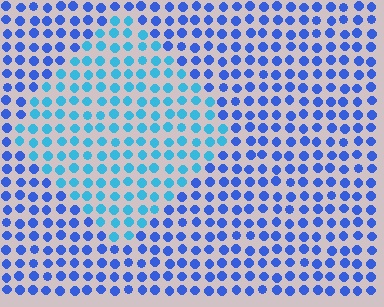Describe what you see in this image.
The image is filled with small blue elements in a uniform arrangement. A diamond-shaped region is visible where the elements are tinted to a slightly different hue, forming a subtle color boundary.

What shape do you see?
I see a diamond.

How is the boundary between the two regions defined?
The boundary is defined purely by a slight shift in hue (about 33 degrees). Spacing, size, and orientation are identical on both sides.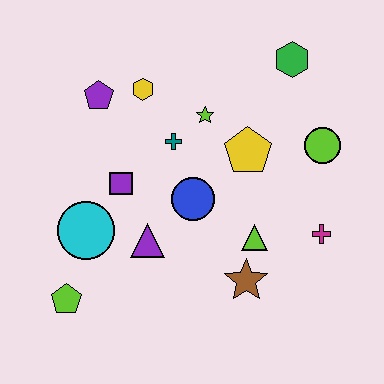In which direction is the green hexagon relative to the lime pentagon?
The green hexagon is above the lime pentagon.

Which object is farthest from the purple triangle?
The green hexagon is farthest from the purple triangle.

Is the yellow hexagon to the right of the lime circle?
No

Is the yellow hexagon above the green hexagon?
No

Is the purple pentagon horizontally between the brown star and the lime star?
No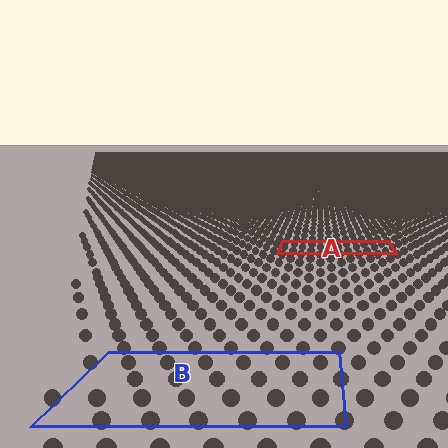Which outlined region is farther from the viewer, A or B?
Region A is farther from the viewer — the texture elements inside it appear smaller and more densely packed.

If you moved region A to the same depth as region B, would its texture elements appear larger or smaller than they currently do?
They would appear larger. At a closer depth, the same texture elements are projected at a bigger on-screen size.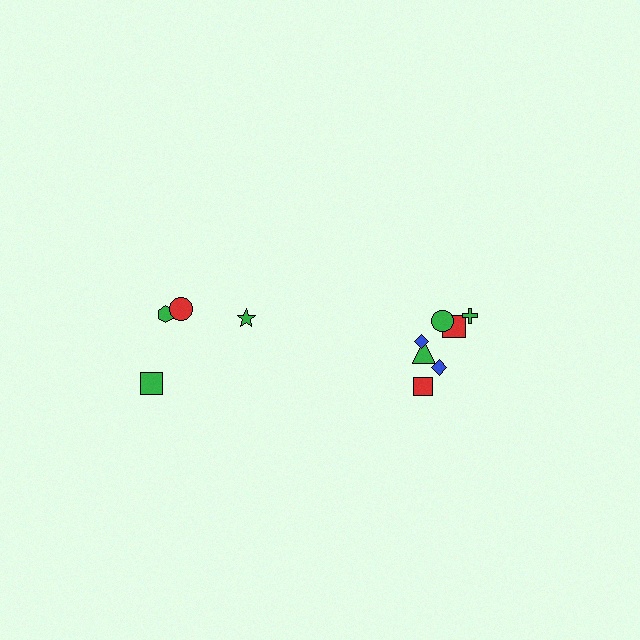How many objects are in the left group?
There are 4 objects.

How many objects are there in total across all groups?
There are 11 objects.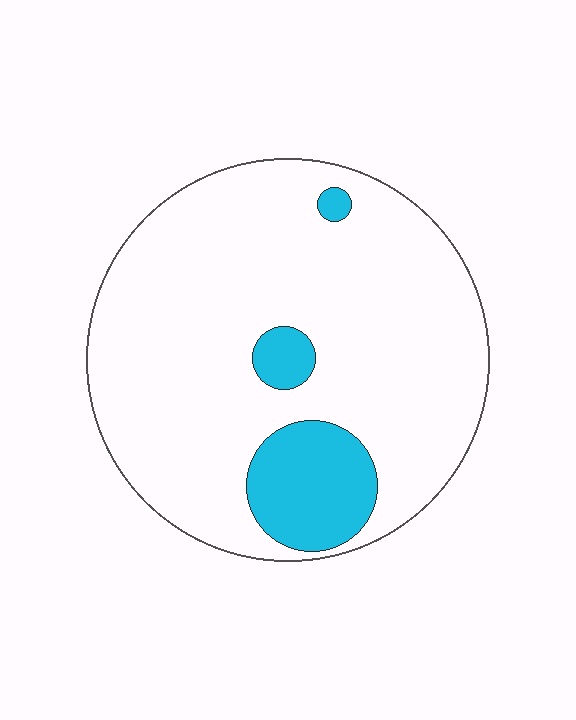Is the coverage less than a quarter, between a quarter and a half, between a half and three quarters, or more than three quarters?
Less than a quarter.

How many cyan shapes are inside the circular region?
3.